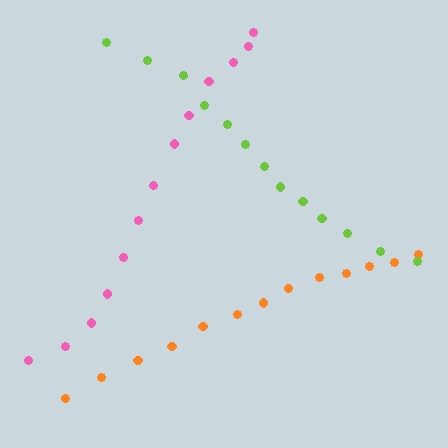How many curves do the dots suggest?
There are 3 distinct paths.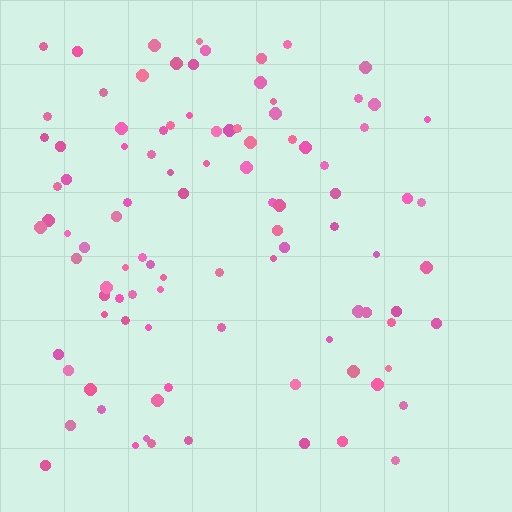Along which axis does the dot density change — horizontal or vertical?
Horizontal.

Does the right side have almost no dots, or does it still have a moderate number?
Still a moderate number, just noticeably fewer than the left.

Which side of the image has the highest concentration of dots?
The left.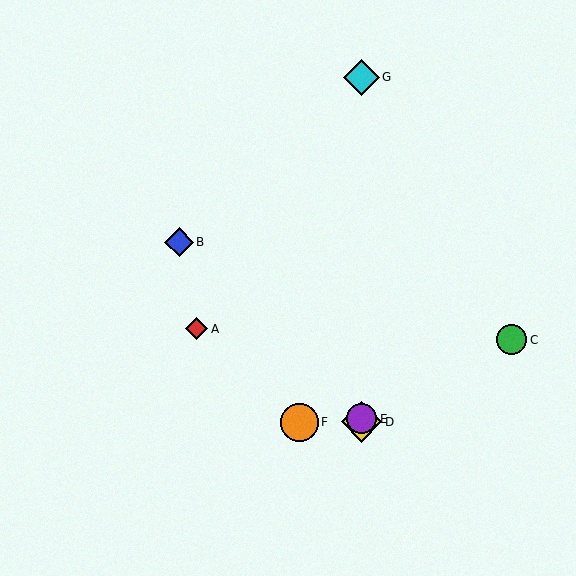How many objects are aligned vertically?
3 objects (D, E, G) are aligned vertically.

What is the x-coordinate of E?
Object E is at x≈362.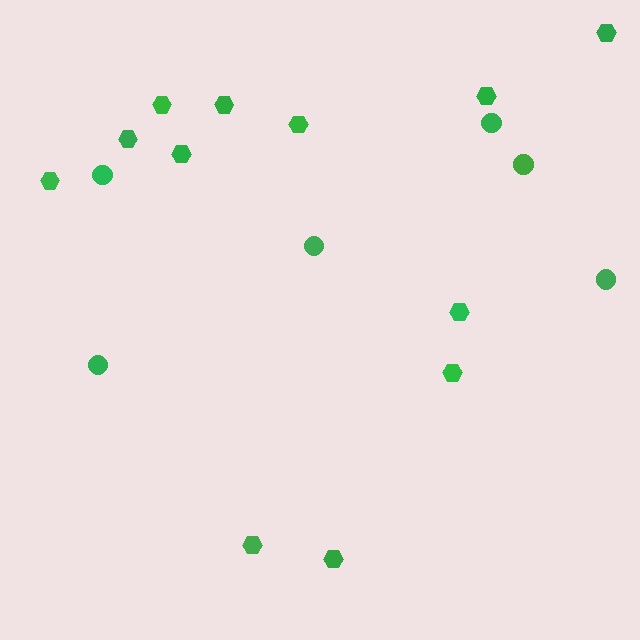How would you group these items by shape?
There are 2 groups: one group of hexagons (12) and one group of circles (6).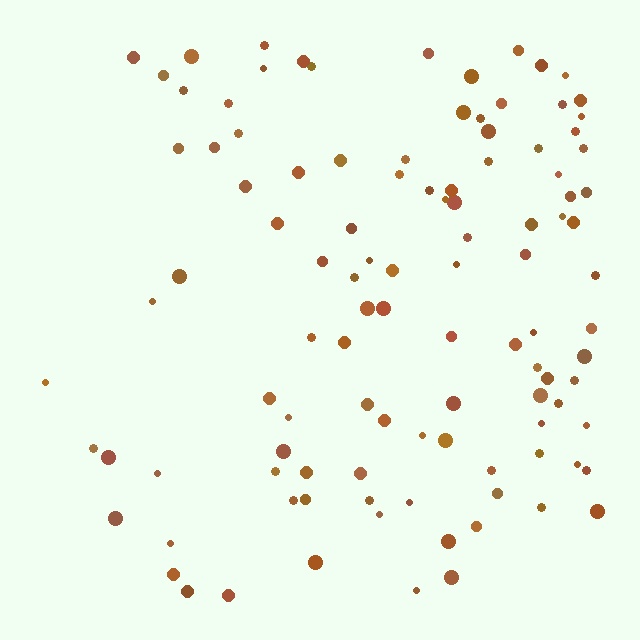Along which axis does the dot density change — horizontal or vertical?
Horizontal.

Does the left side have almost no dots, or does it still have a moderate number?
Still a moderate number, just noticeably fewer than the right.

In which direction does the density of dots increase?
From left to right, with the right side densest.